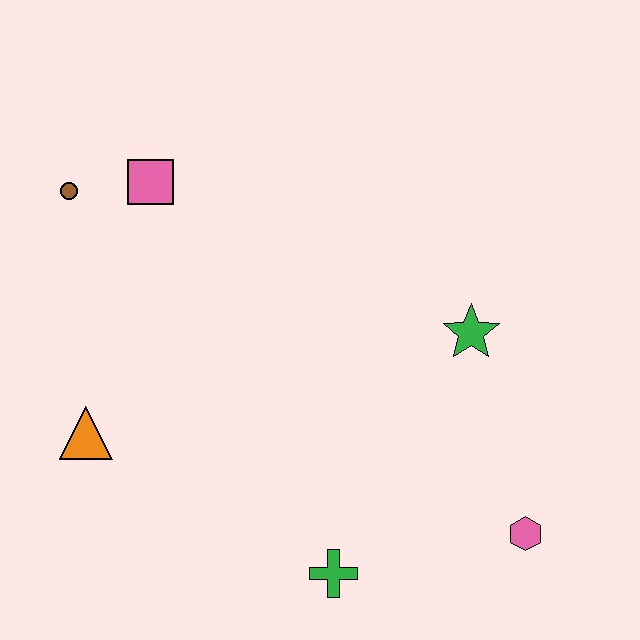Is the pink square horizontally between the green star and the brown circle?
Yes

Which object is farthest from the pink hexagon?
The brown circle is farthest from the pink hexagon.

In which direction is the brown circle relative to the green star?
The brown circle is to the left of the green star.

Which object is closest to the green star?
The pink hexagon is closest to the green star.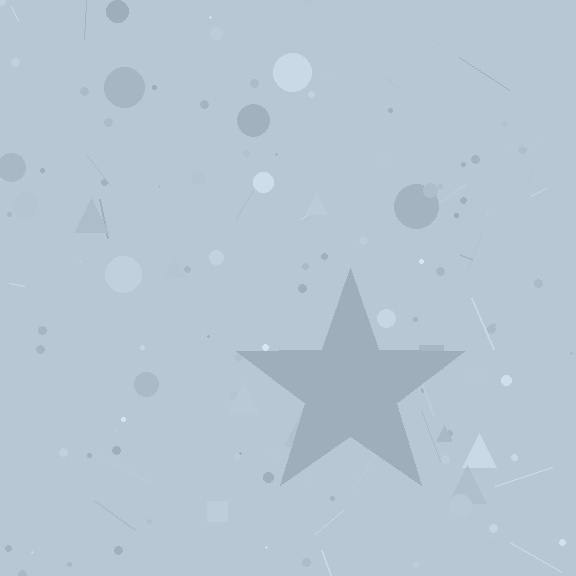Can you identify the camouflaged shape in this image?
The camouflaged shape is a star.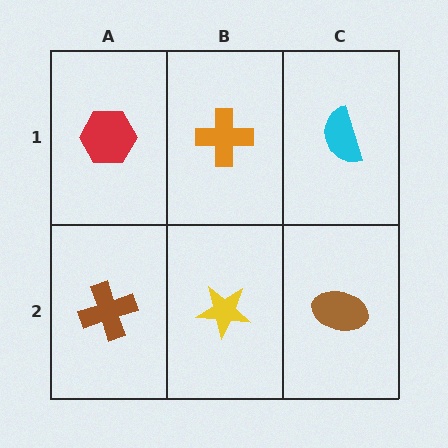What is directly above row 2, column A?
A red hexagon.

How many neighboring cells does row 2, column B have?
3.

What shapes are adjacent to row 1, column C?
A brown ellipse (row 2, column C), an orange cross (row 1, column B).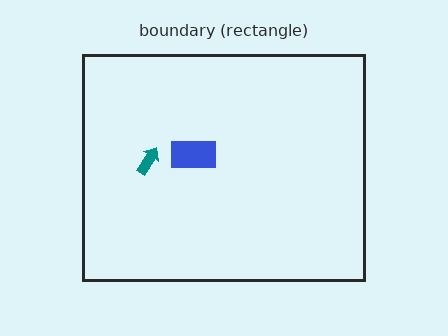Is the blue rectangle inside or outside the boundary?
Inside.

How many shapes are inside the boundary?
2 inside, 0 outside.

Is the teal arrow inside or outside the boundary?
Inside.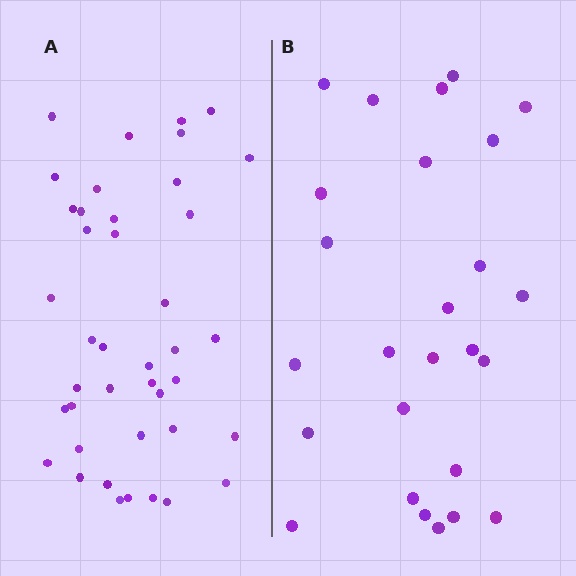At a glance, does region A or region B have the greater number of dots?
Region A (the left region) has more dots.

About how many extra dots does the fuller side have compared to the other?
Region A has approximately 15 more dots than region B.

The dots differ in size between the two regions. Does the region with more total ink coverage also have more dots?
No. Region B has more total ink coverage because its dots are larger, but region A actually contains more individual dots. Total area can be misleading — the number of items is what matters here.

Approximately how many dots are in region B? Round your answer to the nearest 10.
About 30 dots. (The exact count is 26, which rounds to 30.)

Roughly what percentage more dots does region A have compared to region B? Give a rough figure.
About 60% more.